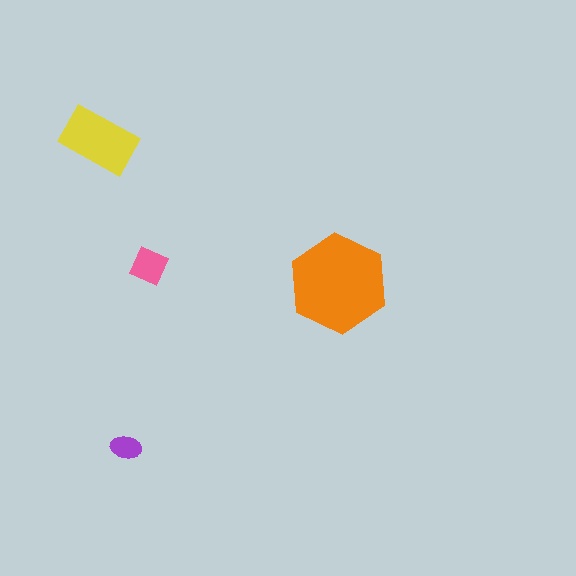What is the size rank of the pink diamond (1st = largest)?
3rd.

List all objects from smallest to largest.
The purple ellipse, the pink diamond, the yellow rectangle, the orange hexagon.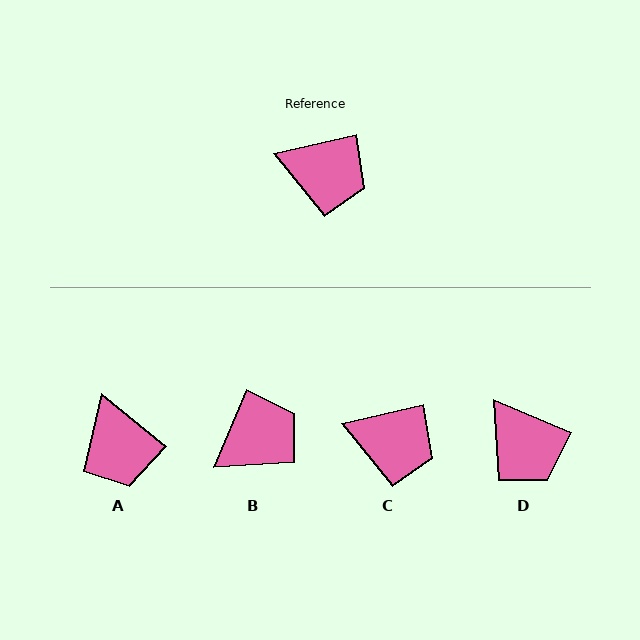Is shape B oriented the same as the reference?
No, it is off by about 54 degrees.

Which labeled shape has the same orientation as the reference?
C.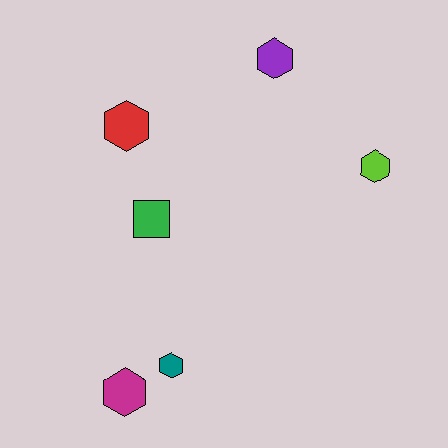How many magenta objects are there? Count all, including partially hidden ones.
There is 1 magenta object.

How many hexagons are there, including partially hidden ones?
There are 5 hexagons.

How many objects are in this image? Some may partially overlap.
There are 6 objects.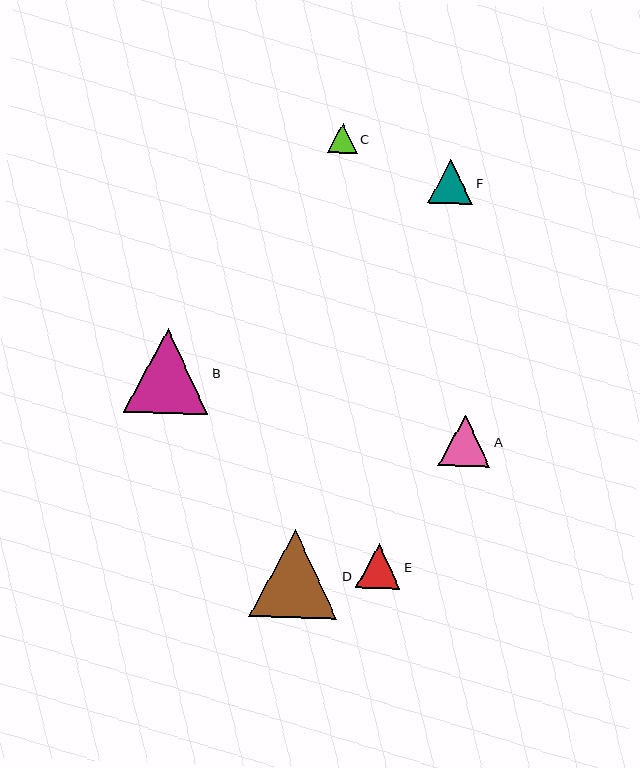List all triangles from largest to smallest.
From largest to smallest: D, B, A, E, F, C.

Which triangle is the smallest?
Triangle C is the smallest with a size of approximately 30 pixels.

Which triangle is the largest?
Triangle D is the largest with a size of approximately 88 pixels.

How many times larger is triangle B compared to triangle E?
Triangle B is approximately 1.9 times the size of triangle E.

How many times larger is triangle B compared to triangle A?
Triangle B is approximately 1.6 times the size of triangle A.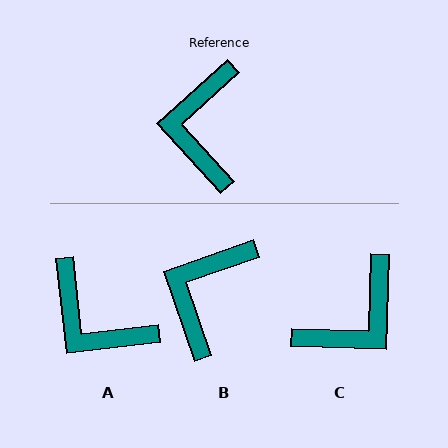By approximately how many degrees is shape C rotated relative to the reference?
Approximately 136 degrees counter-clockwise.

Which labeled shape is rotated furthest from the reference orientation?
C, about 136 degrees away.